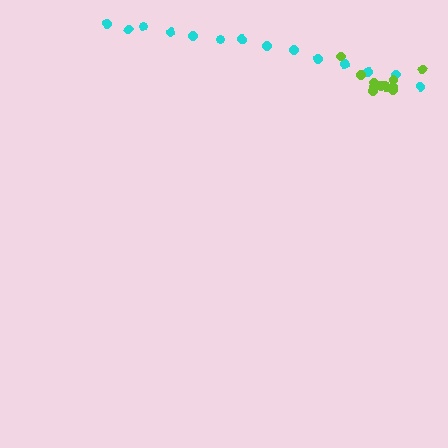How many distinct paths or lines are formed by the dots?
There are 2 distinct paths.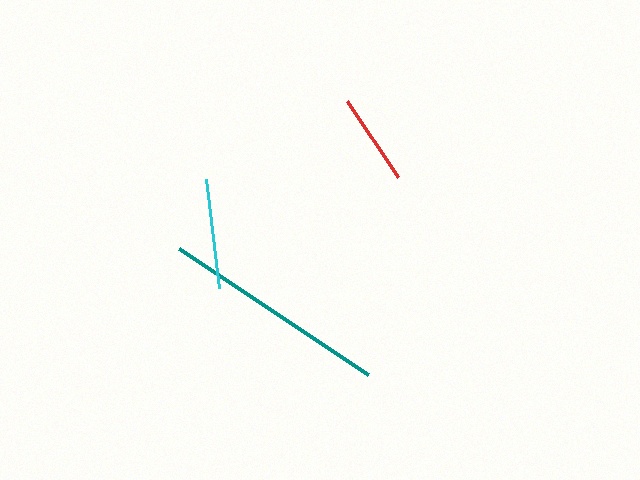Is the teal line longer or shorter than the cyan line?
The teal line is longer than the cyan line.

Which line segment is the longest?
The teal line is the longest at approximately 227 pixels.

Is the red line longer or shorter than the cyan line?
The cyan line is longer than the red line.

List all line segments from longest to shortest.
From longest to shortest: teal, cyan, red.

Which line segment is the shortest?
The red line is the shortest at approximately 91 pixels.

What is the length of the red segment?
The red segment is approximately 91 pixels long.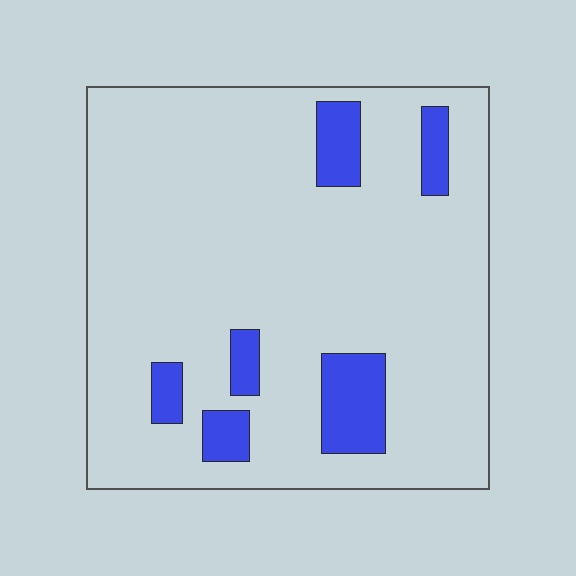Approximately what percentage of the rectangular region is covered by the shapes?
Approximately 10%.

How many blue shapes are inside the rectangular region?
6.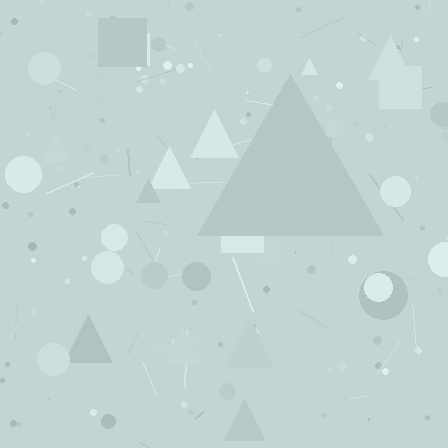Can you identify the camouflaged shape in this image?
The camouflaged shape is a triangle.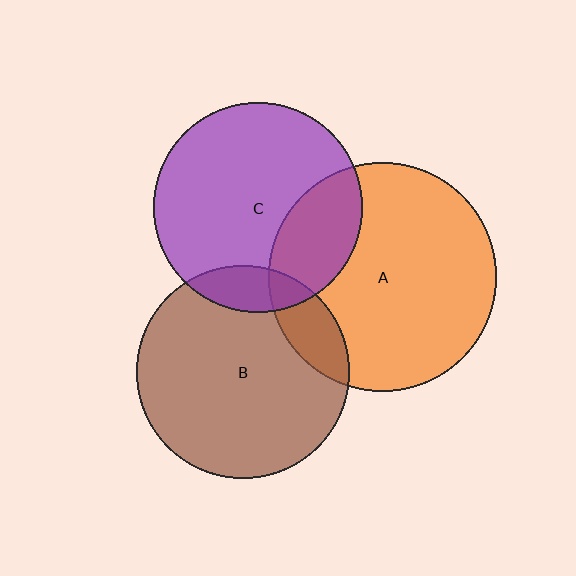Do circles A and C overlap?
Yes.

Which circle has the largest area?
Circle A (orange).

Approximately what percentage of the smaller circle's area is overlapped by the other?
Approximately 25%.